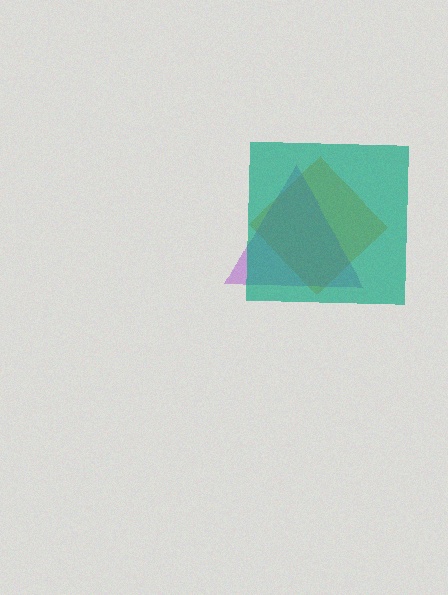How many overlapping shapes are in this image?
There are 3 overlapping shapes in the image.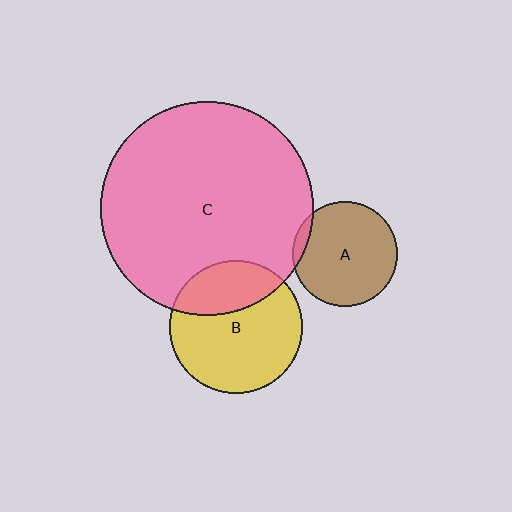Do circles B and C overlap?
Yes.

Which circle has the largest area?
Circle C (pink).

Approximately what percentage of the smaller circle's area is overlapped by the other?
Approximately 30%.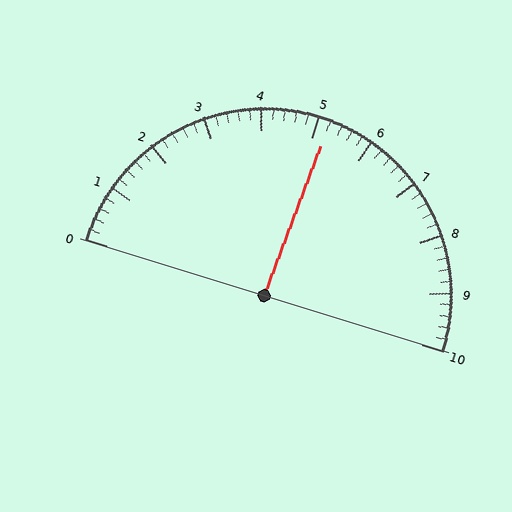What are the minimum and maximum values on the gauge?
The gauge ranges from 0 to 10.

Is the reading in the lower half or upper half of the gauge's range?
The reading is in the upper half of the range (0 to 10).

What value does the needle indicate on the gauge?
The needle indicates approximately 5.2.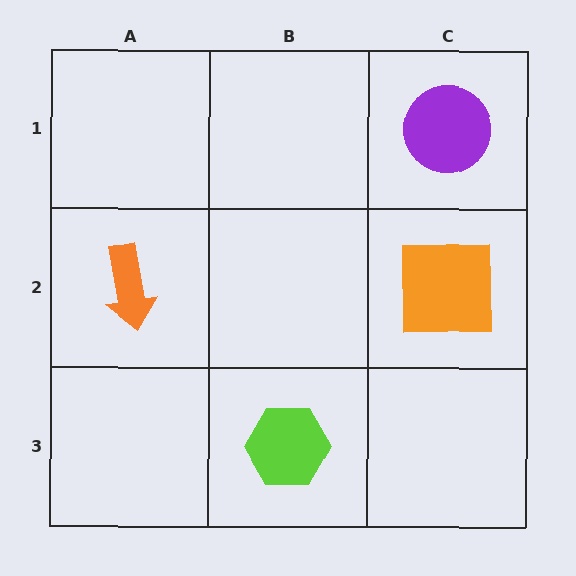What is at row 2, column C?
An orange square.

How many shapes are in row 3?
1 shape.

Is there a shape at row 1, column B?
No, that cell is empty.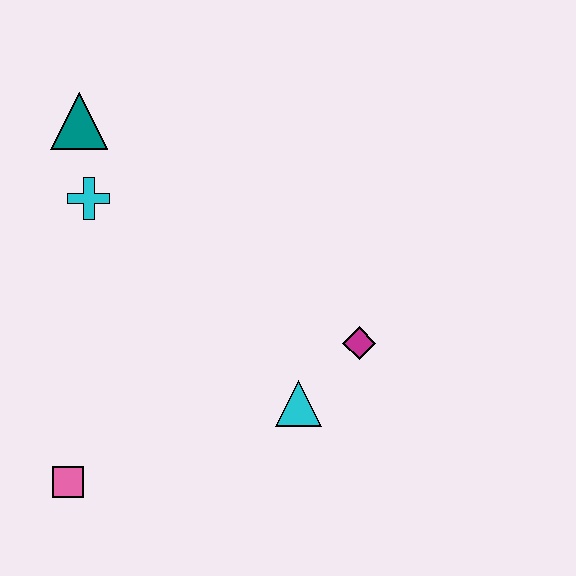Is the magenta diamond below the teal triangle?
Yes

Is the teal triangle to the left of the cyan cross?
Yes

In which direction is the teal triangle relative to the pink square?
The teal triangle is above the pink square.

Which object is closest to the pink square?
The cyan triangle is closest to the pink square.